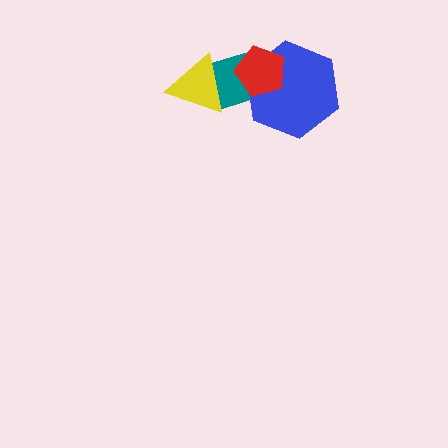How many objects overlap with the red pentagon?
2 objects overlap with the red pentagon.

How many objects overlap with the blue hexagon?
2 objects overlap with the blue hexagon.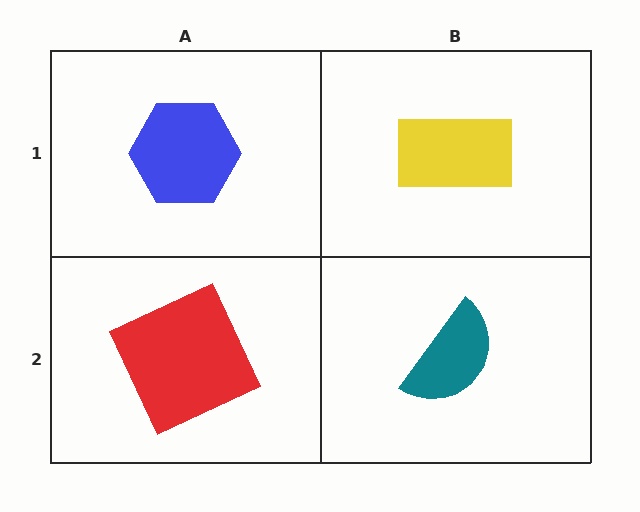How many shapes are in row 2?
2 shapes.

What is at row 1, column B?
A yellow rectangle.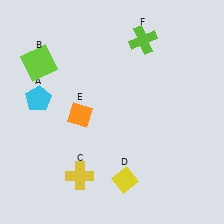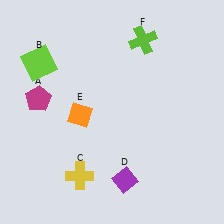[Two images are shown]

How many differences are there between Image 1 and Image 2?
There are 2 differences between the two images.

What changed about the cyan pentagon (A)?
In Image 1, A is cyan. In Image 2, it changed to magenta.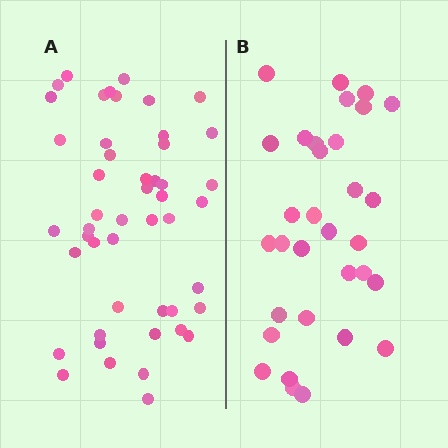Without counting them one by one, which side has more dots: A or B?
Region A (the left region) has more dots.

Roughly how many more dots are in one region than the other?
Region A has approximately 15 more dots than region B.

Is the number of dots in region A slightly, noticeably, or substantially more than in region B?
Region A has substantially more. The ratio is roughly 1.5 to 1.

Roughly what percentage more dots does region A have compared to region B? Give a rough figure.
About 50% more.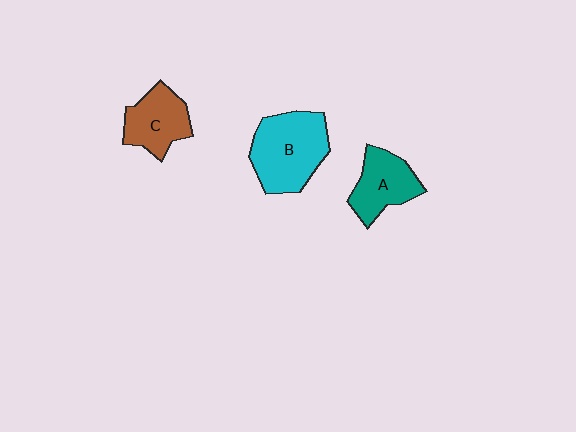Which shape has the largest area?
Shape B (cyan).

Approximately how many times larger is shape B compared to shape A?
Approximately 1.5 times.